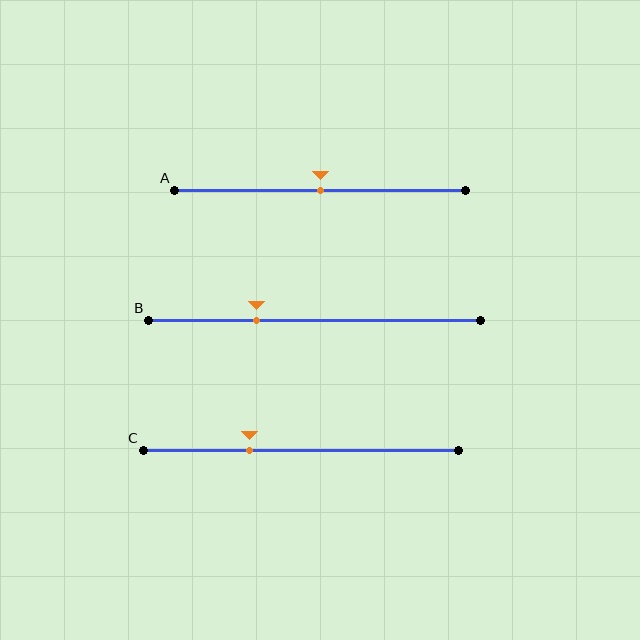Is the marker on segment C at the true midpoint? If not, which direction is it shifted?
No, the marker on segment C is shifted to the left by about 16% of the segment length.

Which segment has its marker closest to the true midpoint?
Segment A has its marker closest to the true midpoint.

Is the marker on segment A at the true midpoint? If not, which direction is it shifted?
Yes, the marker on segment A is at the true midpoint.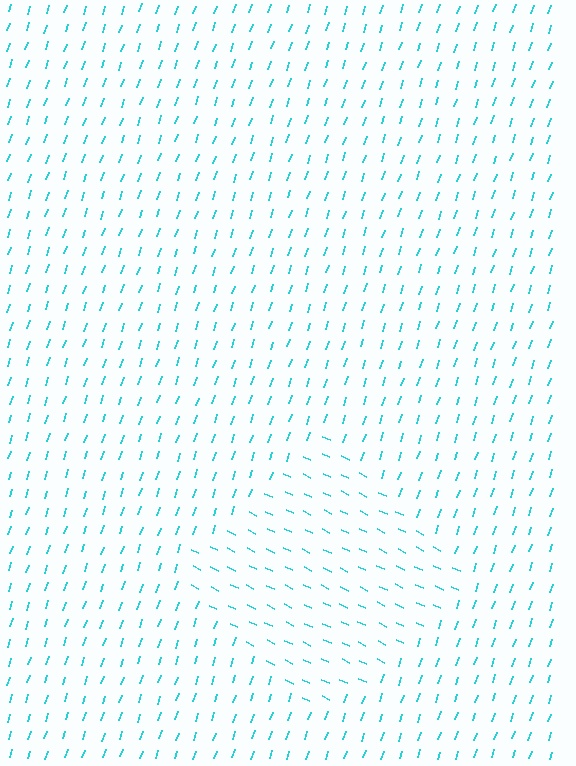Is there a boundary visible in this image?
Yes, there is a texture boundary formed by a change in line orientation.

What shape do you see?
I see a diamond.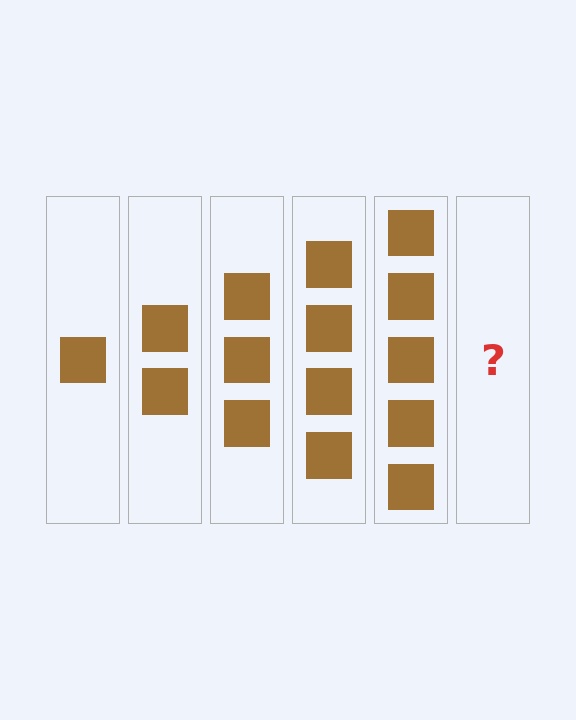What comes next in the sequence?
The next element should be 6 squares.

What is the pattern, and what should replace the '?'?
The pattern is that each step adds one more square. The '?' should be 6 squares.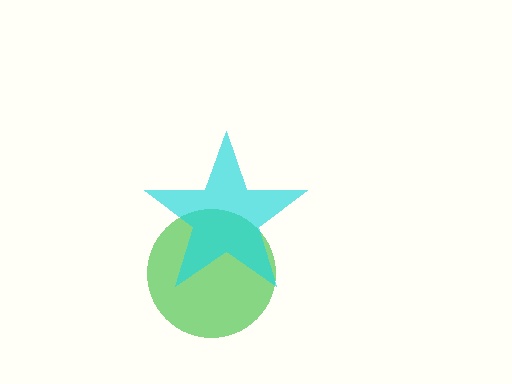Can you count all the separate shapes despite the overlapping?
Yes, there are 2 separate shapes.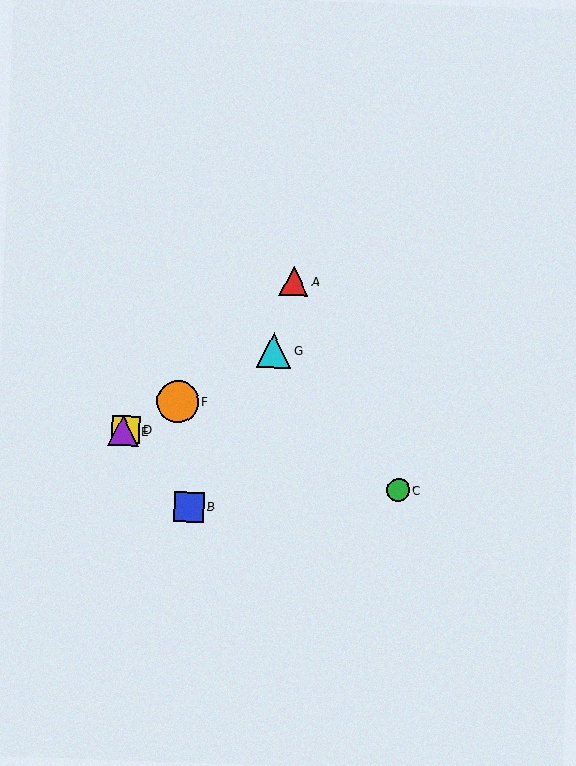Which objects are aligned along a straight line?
Objects D, E, F, G are aligned along a straight line.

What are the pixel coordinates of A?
Object A is at (294, 281).